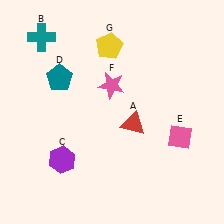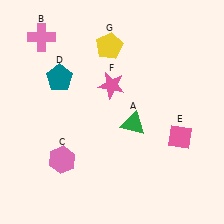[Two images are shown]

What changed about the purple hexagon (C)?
In Image 1, C is purple. In Image 2, it changed to pink.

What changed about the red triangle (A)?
In Image 1, A is red. In Image 2, it changed to green.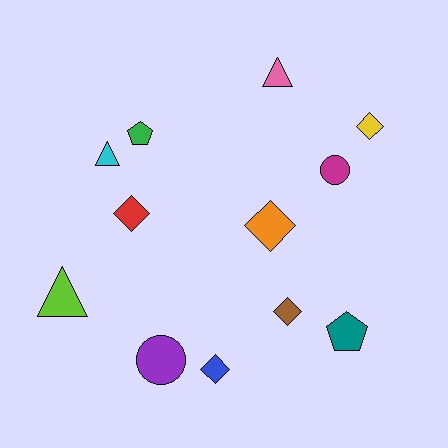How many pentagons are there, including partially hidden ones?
There are 2 pentagons.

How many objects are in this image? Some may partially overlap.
There are 12 objects.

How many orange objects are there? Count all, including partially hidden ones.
There is 1 orange object.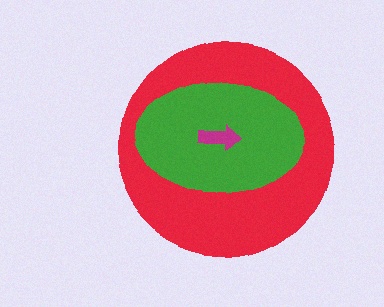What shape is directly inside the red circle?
The green ellipse.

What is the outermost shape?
The red circle.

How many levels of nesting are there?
3.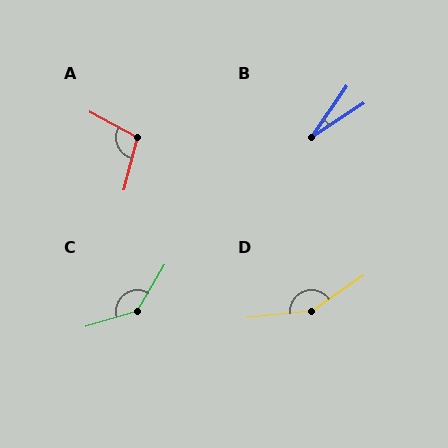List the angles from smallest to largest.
B (22°), A (103°), C (137°), D (151°).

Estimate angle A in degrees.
Approximately 103 degrees.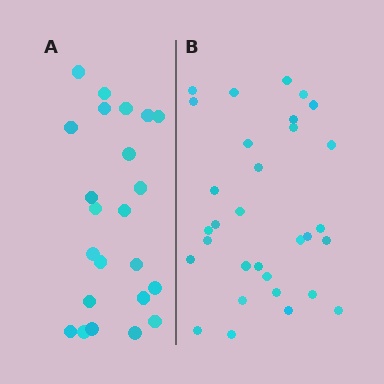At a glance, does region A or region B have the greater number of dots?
Region B (the right region) has more dots.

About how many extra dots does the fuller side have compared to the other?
Region B has roughly 8 or so more dots than region A.